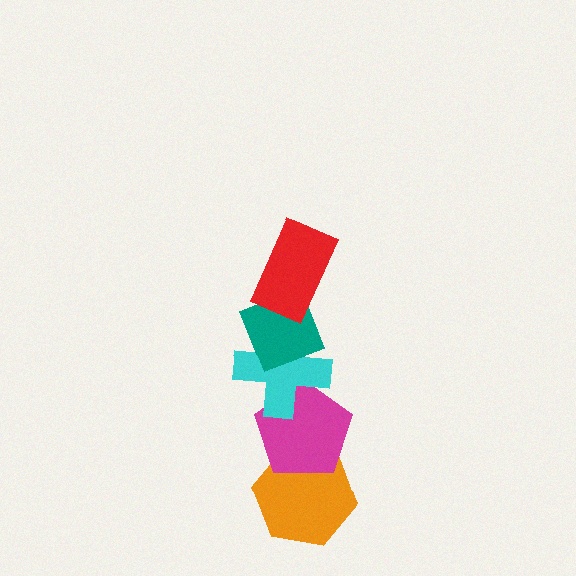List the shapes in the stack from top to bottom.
From top to bottom: the red rectangle, the teal diamond, the cyan cross, the magenta pentagon, the orange hexagon.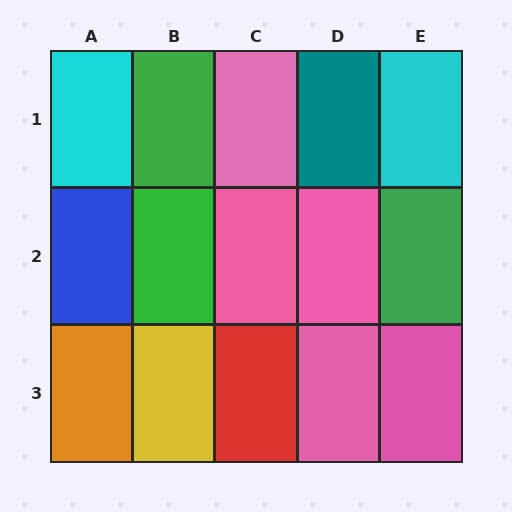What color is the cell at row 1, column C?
Pink.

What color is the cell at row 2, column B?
Green.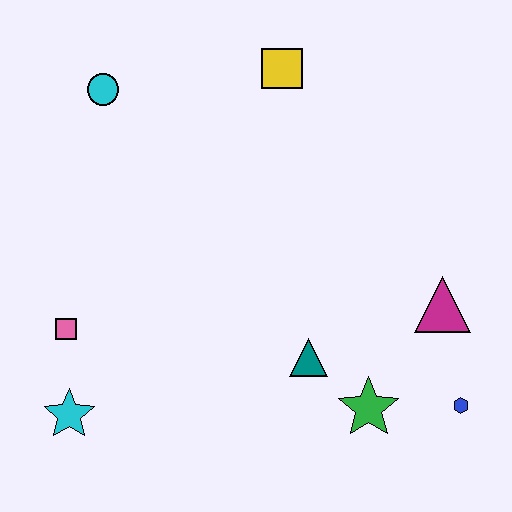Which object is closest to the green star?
The teal triangle is closest to the green star.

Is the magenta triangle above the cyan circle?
No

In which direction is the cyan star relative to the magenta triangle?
The cyan star is to the left of the magenta triangle.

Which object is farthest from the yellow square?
The cyan star is farthest from the yellow square.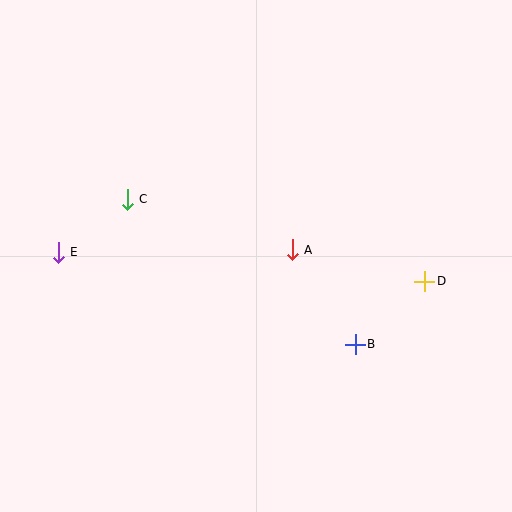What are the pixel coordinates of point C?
Point C is at (127, 199).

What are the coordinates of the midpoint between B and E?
The midpoint between B and E is at (207, 298).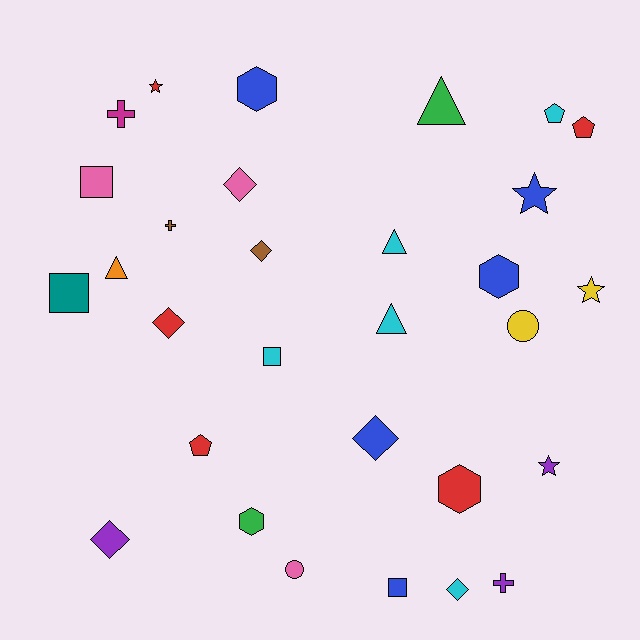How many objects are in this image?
There are 30 objects.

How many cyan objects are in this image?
There are 5 cyan objects.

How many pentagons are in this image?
There are 3 pentagons.